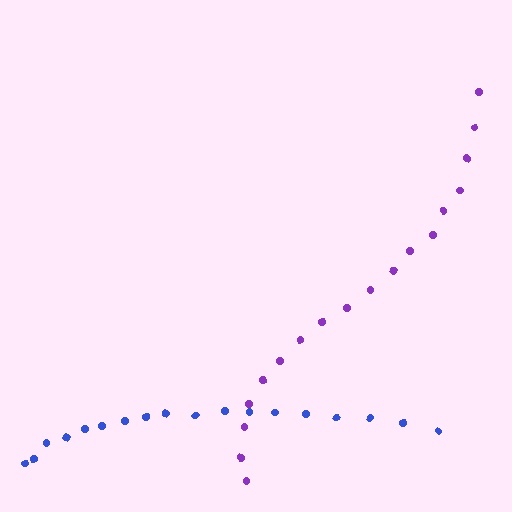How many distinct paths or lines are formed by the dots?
There are 2 distinct paths.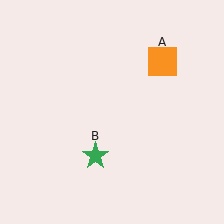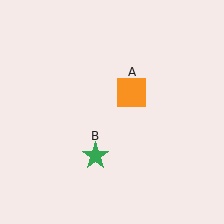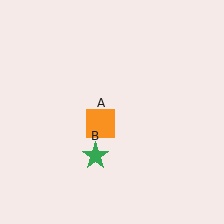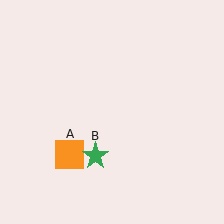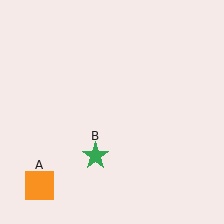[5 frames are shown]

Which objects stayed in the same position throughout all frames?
Green star (object B) remained stationary.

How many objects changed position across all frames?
1 object changed position: orange square (object A).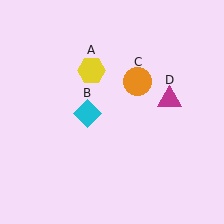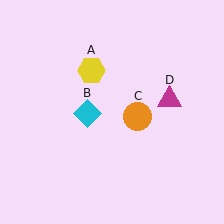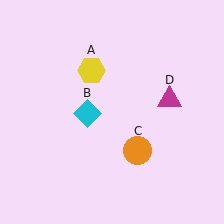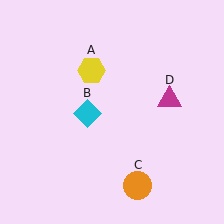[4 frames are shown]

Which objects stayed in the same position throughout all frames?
Yellow hexagon (object A) and cyan diamond (object B) and magenta triangle (object D) remained stationary.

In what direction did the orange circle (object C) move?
The orange circle (object C) moved down.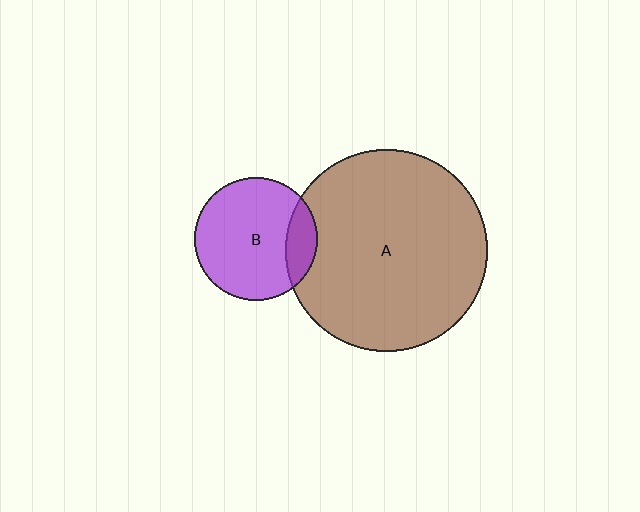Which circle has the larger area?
Circle A (brown).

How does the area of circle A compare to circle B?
Approximately 2.7 times.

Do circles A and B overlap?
Yes.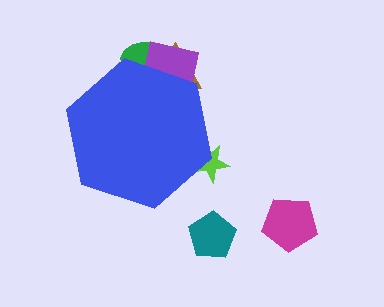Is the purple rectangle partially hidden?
Yes, the purple rectangle is partially hidden behind the blue hexagon.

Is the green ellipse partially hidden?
Yes, the green ellipse is partially hidden behind the blue hexagon.